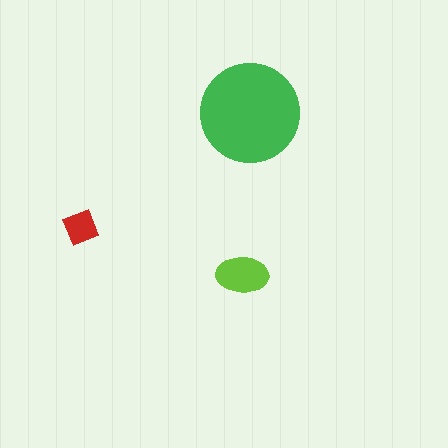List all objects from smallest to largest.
The red square, the lime ellipse, the green circle.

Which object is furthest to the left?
The red square is leftmost.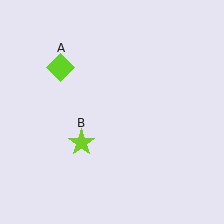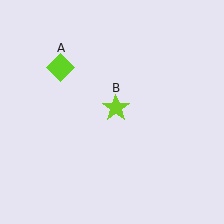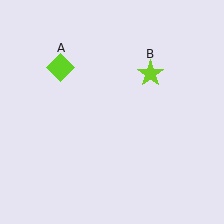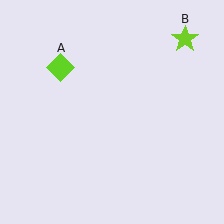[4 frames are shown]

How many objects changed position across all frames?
1 object changed position: lime star (object B).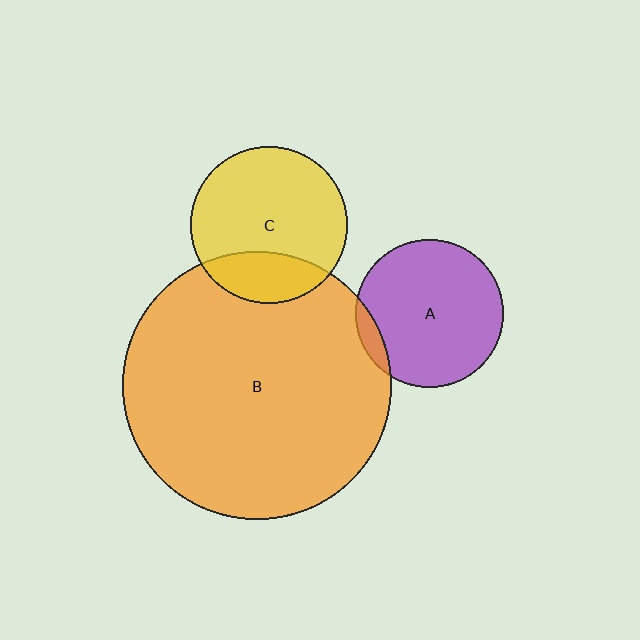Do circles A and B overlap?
Yes.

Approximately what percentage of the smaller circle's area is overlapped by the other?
Approximately 5%.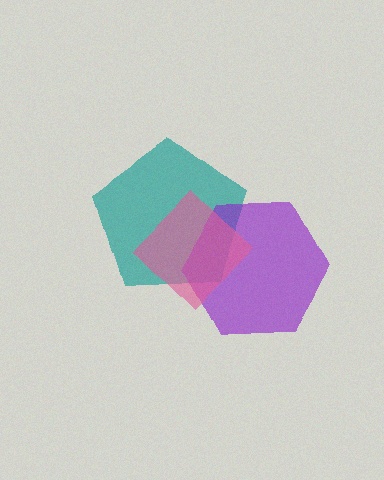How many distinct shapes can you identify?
There are 3 distinct shapes: a teal pentagon, a purple hexagon, a pink diamond.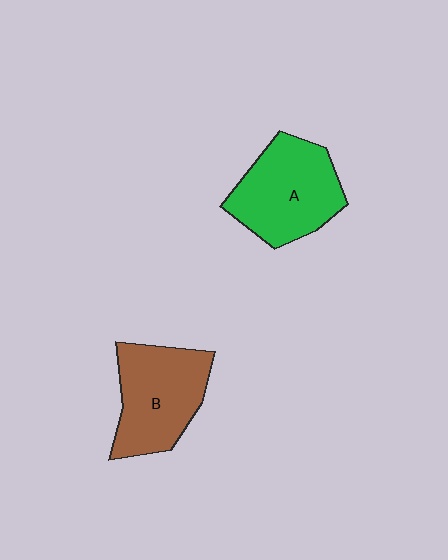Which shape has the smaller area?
Shape B (brown).